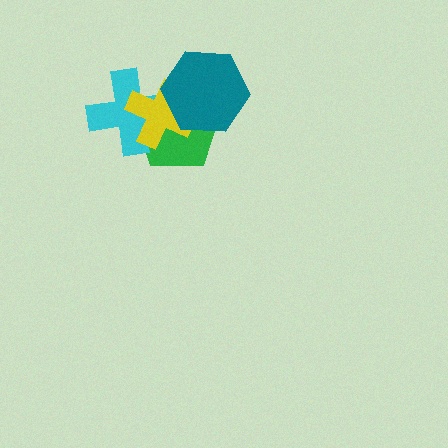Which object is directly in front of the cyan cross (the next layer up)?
The yellow cross is directly in front of the cyan cross.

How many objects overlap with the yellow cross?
3 objects overlap with the yellow cross.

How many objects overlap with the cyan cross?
3 objects overlap with the cyan cross.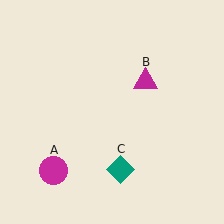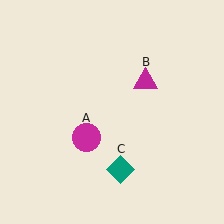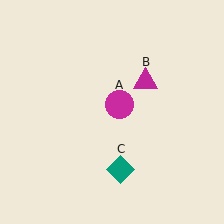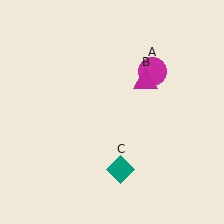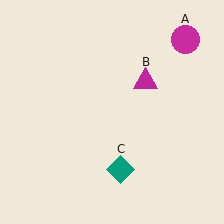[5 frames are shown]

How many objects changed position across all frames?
1 object changed position: magenta circle (object A).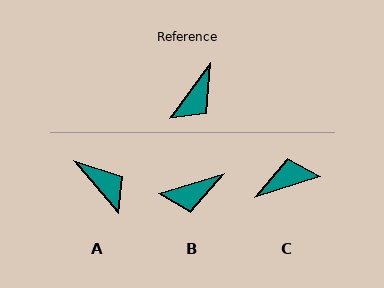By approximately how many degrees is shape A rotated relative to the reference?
Approximately 76 degrees counter-clockwise.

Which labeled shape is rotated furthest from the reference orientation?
C, about 145 degrees away.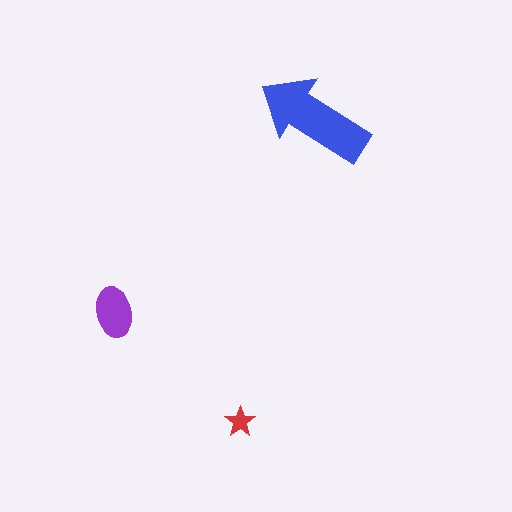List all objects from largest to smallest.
The blue arrow, the purple ellipse, the red star.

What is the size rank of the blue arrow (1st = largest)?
1st.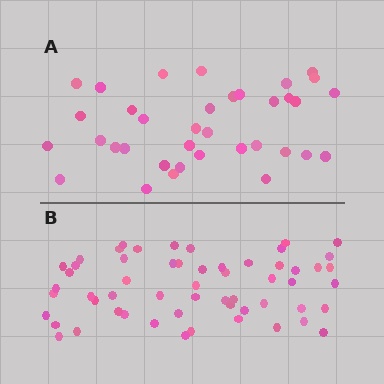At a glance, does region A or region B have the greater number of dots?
Region B (the bottom region) has more dots.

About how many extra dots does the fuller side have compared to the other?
Region B has approximately 20 more dots than region A.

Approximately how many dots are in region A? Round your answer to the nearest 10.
About 40 dots. (The exact count is 36, which rounds to 40.)